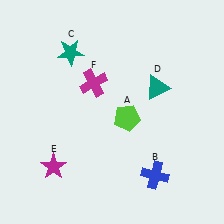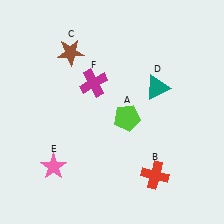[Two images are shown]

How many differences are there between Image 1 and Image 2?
There are 3 differences between the two images.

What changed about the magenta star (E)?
In Image 1, E is magenta. In Image 2, it changed to pink.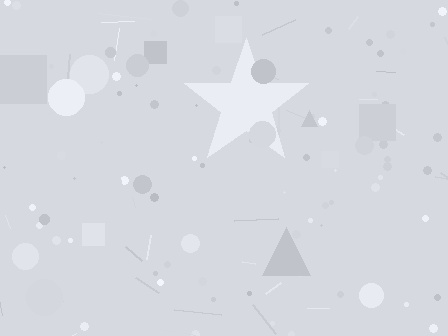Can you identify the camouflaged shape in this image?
The camouflaged shape is a star.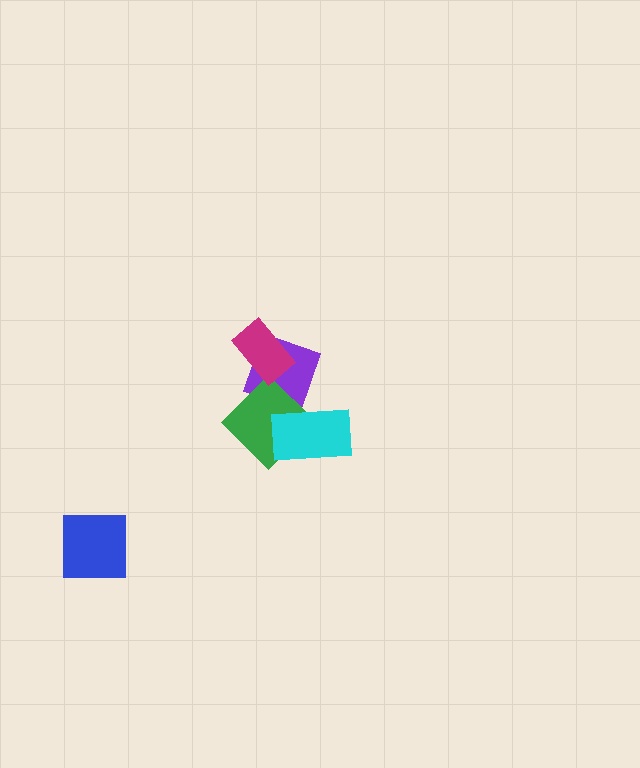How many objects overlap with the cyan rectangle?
1 object overlaps with the cyan rectangle.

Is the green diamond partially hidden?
Yes, it is partially covered by another shape.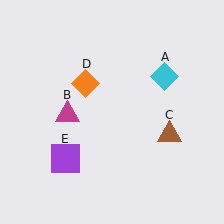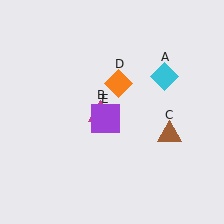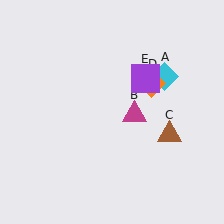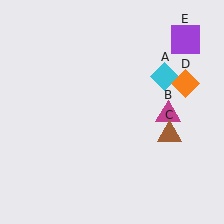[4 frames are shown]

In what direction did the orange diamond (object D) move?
The orange diamond (object D) moved right.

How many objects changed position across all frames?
3 objects changed position: magenta triangle (object B), orange diamond (object D), purple square (object E).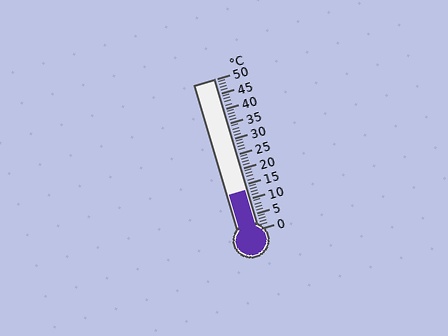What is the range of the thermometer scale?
The thermometer scale ranges from 0°C to 50°C.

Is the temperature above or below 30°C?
The temperature is below 30°C.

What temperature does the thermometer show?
The thermometer shows approximately 13°C.